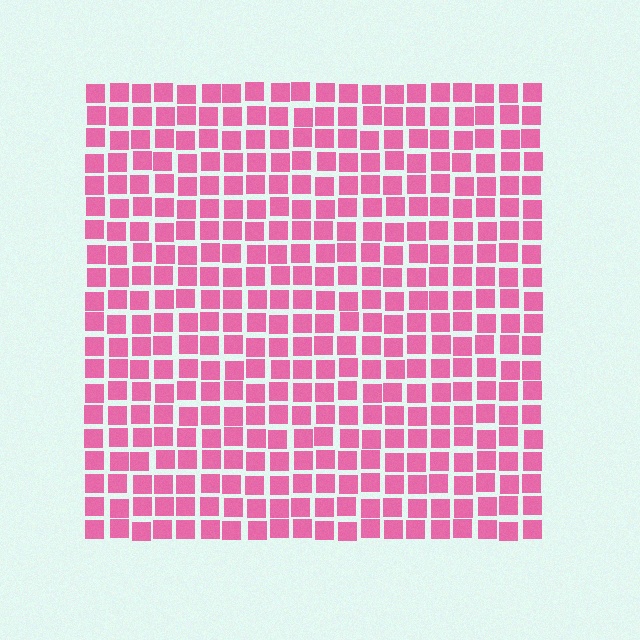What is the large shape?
The large shape is a square.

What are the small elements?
The small elements are squares.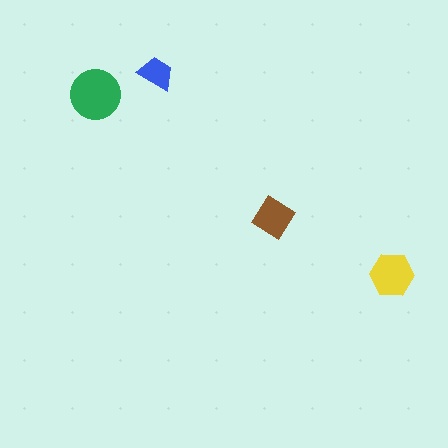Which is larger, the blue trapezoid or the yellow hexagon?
The yellow hexagon.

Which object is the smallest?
The blue trapezoid.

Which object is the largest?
The green circle.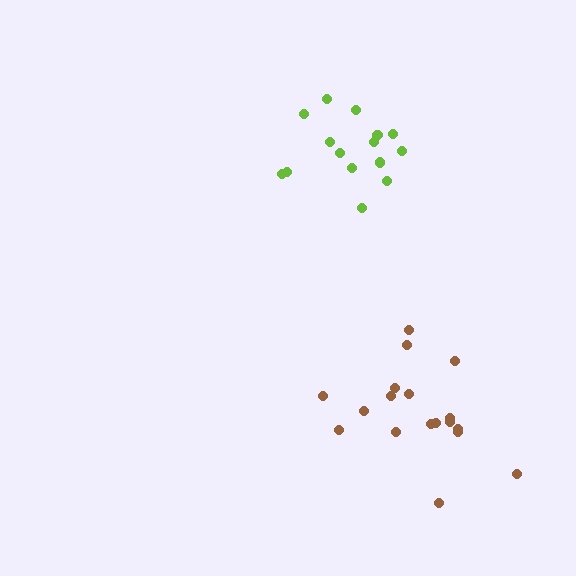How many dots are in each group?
Group 1: 18 dots, Group 2: 15 dots (33 total).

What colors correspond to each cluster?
The clusters are colored: brown, lime.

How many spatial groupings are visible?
There are 2 spatial groupings.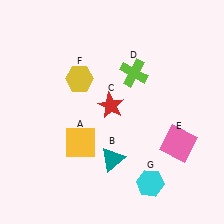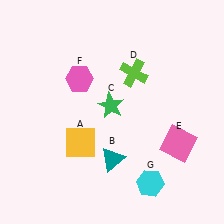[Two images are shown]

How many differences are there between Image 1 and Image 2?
There are 2 differences between the two images.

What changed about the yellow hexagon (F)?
In Image 1, F is yellow. In Image 2, it changed to pink.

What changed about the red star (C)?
In Image 1, C is red. In Image 2, it changed to green.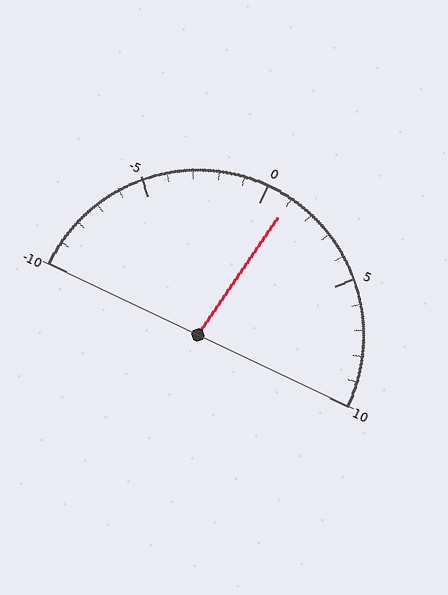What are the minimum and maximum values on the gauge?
The gauge ranges from -10 to 10.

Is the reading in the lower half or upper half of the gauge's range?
The reading is in the upper half of the range (-10 to 10).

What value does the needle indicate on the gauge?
The needle indicates approximately 1.